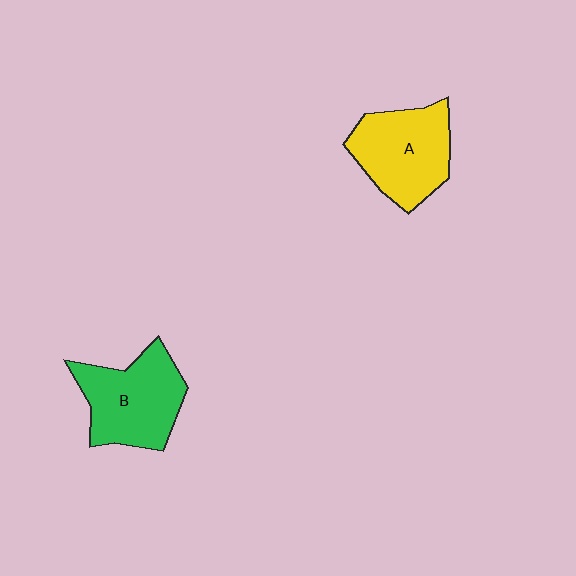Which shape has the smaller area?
Shape A (yellow).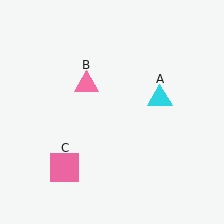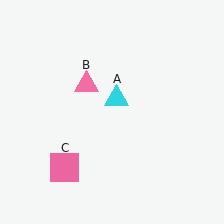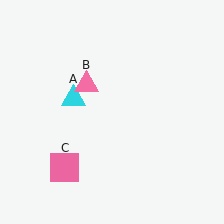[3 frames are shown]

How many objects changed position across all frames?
1 object changed position: cyan triangle (object A).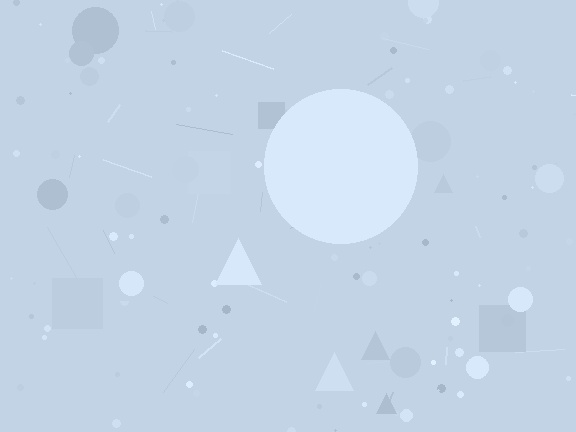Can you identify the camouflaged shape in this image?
The camouflaged shape is a circle.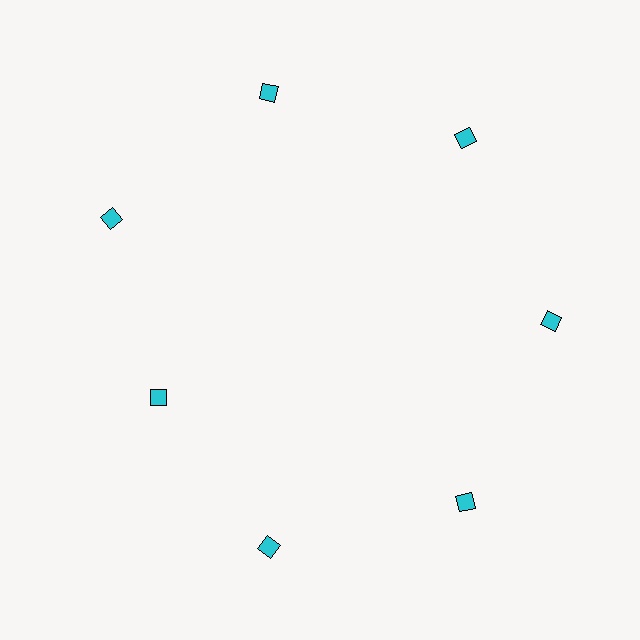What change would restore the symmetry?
The symmetry would be restored by moving it outward, back onto the ring so that all 7 diamonds sit at equal angles and equal distance from the center.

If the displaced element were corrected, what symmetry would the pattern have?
It would have 7-fold rotational symmetry — the pattern would map onto itself every 51 degrees.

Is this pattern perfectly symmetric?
No. The 7 cyan diamonds are arranged in a ring, but one element near the 8 o'clock position is pulled inward toward the center, breaking the 7-fold rotational symmetry.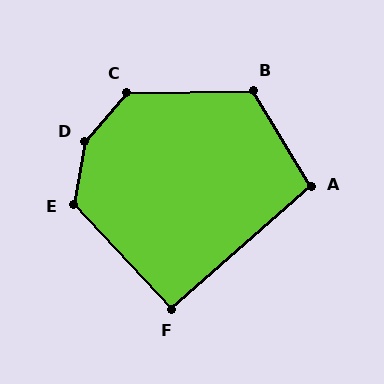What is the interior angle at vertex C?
Approximately 132 degrees (obtuse).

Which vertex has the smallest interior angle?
F, at approximately 92 degrees.